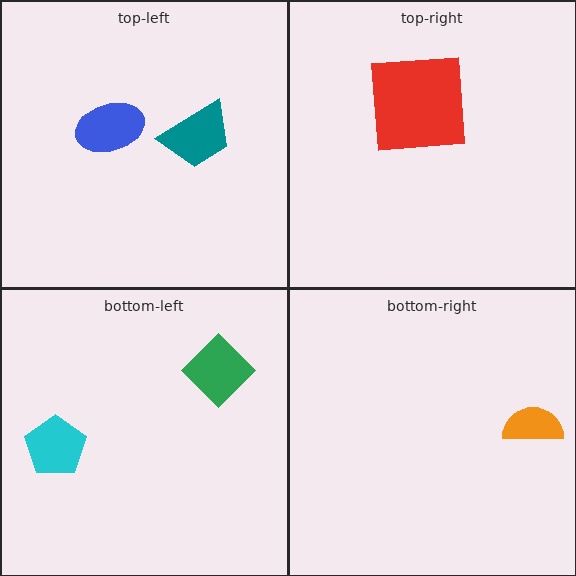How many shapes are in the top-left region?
2.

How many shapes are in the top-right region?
1.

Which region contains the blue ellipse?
The top-left region.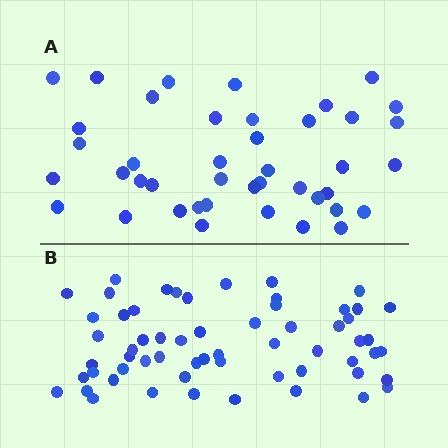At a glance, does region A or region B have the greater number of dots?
Region B (the bottom region) has more dots.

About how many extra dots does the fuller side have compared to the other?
Region B has approximately 20 more dots than region A.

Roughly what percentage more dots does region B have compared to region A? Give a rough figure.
About 45% more.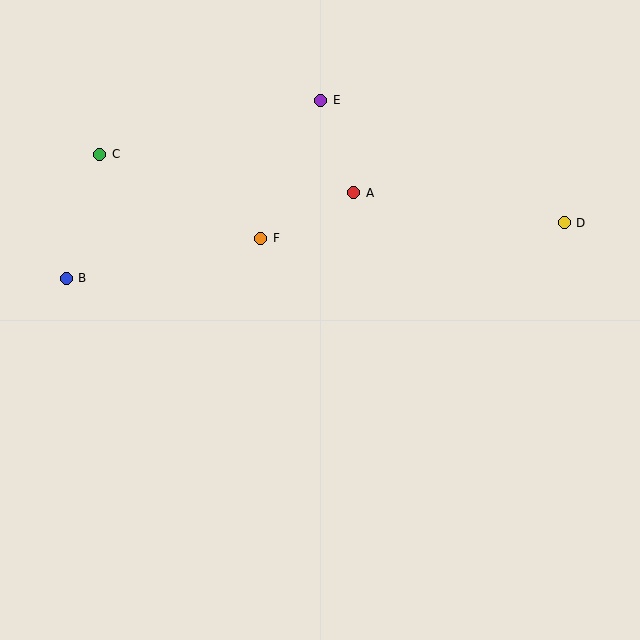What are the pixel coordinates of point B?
Point B is at (66, 278).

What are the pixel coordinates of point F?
Point F is at (261, 238).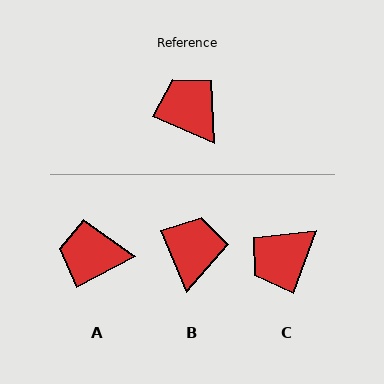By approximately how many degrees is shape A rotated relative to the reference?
Approximately 51 degrees counter-clockwise.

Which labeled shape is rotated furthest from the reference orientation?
C, about 93 degrees away.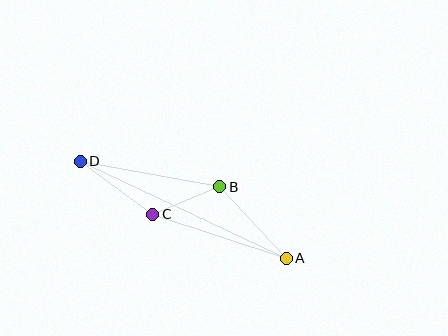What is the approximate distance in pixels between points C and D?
The distance between C and D is approximately 90 pixels.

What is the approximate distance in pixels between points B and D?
The distance between B and D is approximately 142 pixels.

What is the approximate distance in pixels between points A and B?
The distance between A and B is approximately 97 pixels.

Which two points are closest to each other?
Points B and C are closest to each other.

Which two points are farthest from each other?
Points A and D are farthest from each other.